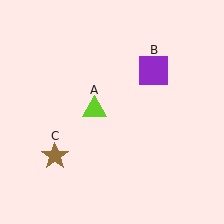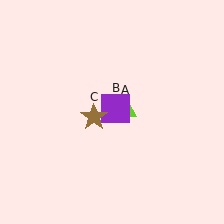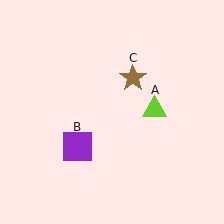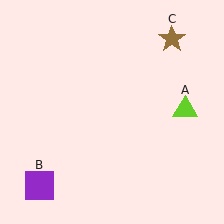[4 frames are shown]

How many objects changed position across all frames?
3 objects changed position: lime triangle (object A), purple square (object B), brown star (object C).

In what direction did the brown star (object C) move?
The brown star (object C) moved up and to the right.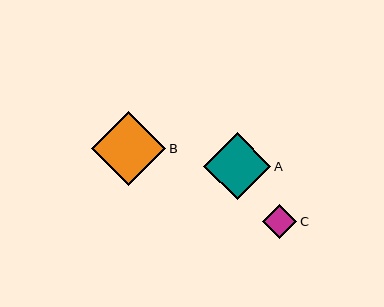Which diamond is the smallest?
Diamond C is the smallest with a size of approximately 34 pixels.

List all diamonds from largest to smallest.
From largest to smallest: B, A, C.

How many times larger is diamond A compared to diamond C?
Diamond A is approximately 1.9 times the size of diamond C.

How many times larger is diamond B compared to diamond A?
Diamond B is approximately 1.1 times the size of diamond A.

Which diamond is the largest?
Diamond B is the largest with a size of approximately 74 pixels.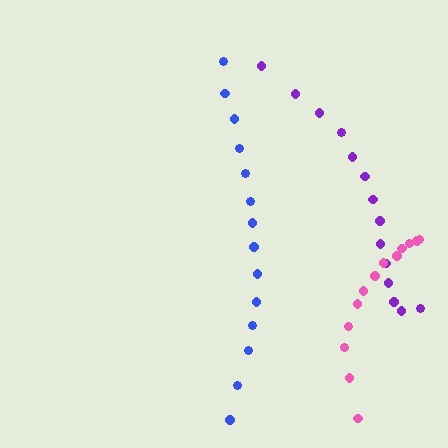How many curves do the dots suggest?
There are 3 distinct paths.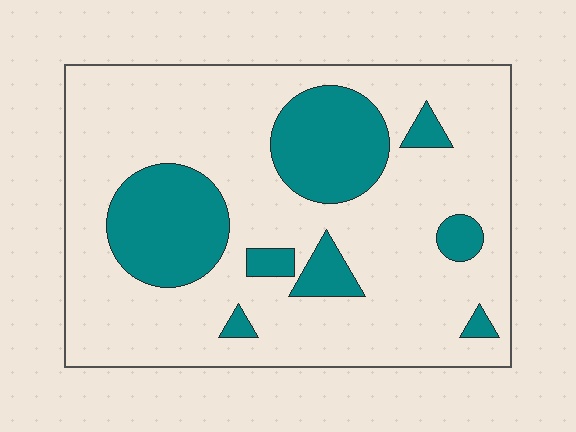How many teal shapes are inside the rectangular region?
8.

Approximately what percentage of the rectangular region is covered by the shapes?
Approximately 25%.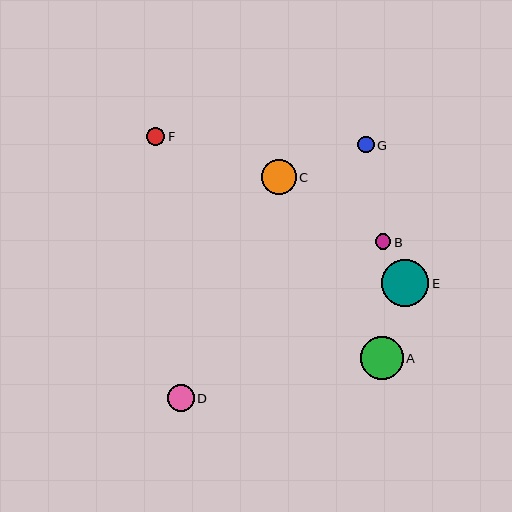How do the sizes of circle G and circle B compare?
Circle G and circle B are approximately the same size.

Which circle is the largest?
Circle E is the largest with a size of approximately 47 pixels.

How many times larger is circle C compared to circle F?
Circle C is approximately 2.0 times the size of circle F.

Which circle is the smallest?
Circle B is the smallest with a size of approximately 15 pixels.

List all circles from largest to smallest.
From largest to smallest: E, A, C, D, F, G, B.